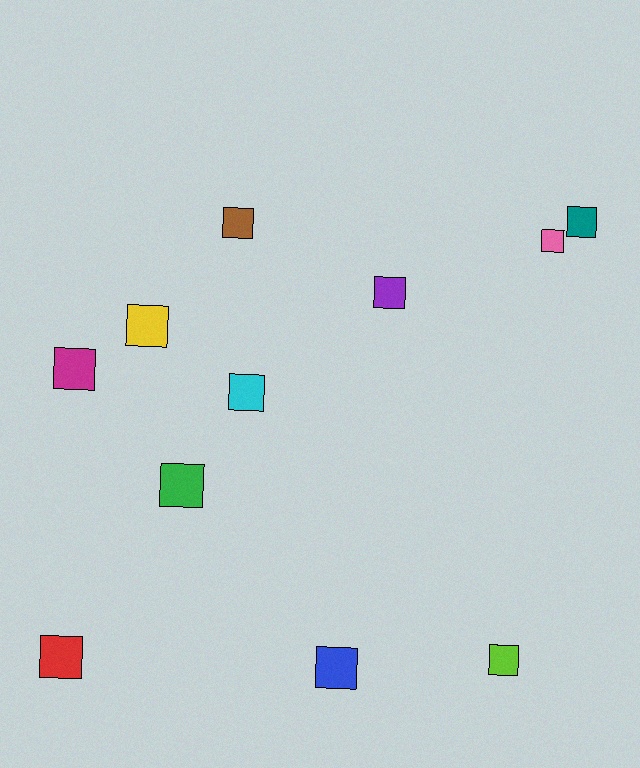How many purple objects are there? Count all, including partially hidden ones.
There is 1 purple object.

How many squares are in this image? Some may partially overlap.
There are 11 squares.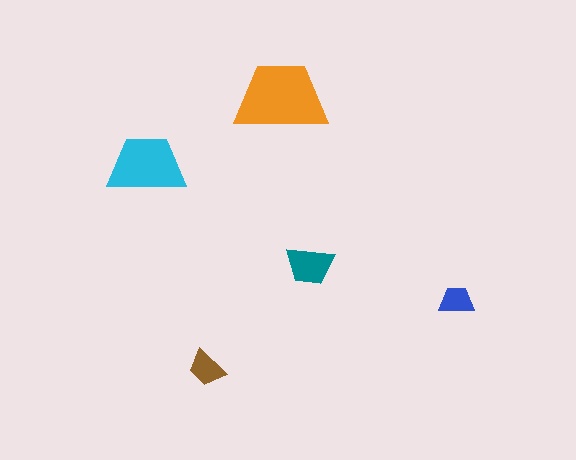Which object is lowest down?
The brown trapezoid is bottommost.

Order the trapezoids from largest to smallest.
the orange one, the cyan one, the teal one, the brown one, the blue one.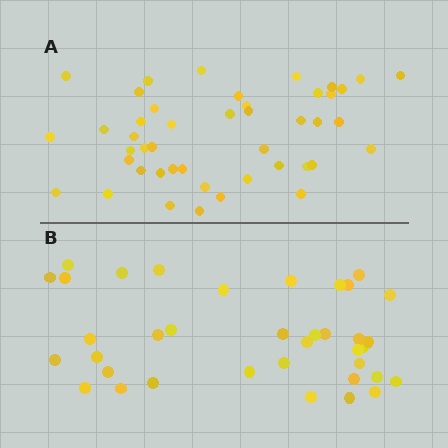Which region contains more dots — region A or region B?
Region A (the top region) has more dots.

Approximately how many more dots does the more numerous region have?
Region A has roughly 8 or so more dots than region B.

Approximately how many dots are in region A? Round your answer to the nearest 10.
About 40 dots. (The exact count is 45, which rounds to 40.)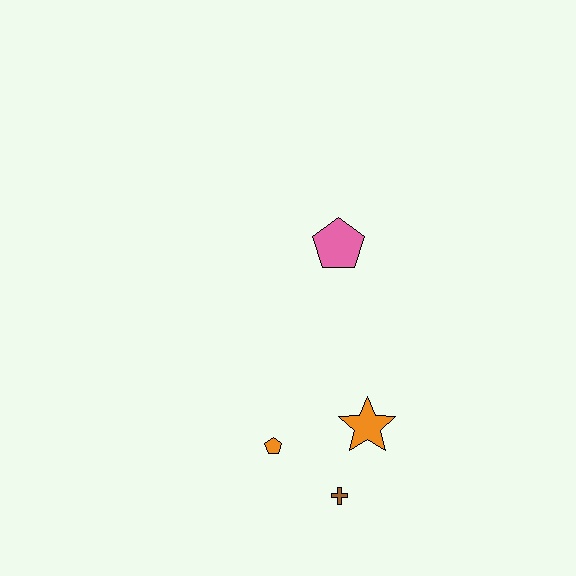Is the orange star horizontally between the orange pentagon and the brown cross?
No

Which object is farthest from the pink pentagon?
The brown cross is farthest from the pink pentagon.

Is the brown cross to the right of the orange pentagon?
Yes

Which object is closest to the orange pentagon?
The brown cross is closest to the orange pentagon.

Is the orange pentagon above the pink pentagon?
No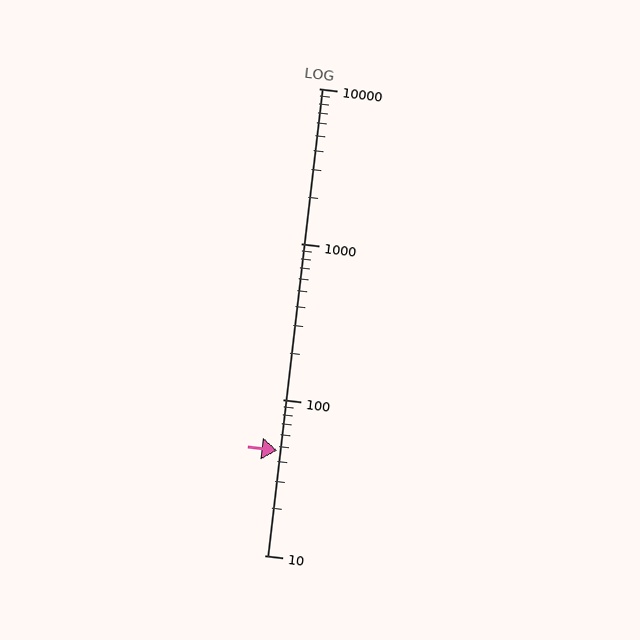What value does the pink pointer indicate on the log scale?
The pointer indicates approximately 47.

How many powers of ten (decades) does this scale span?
The scale spans 3 decades, from 10 to 10000.